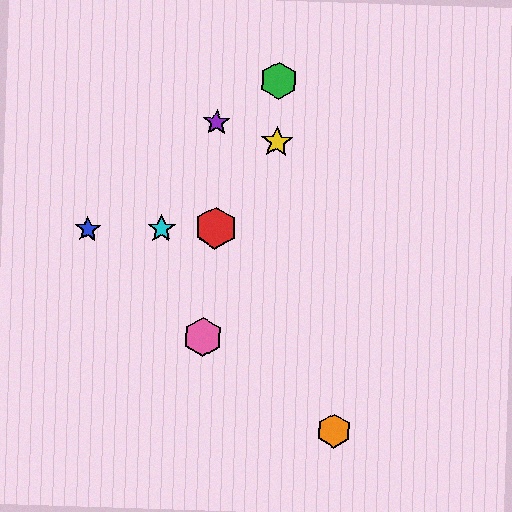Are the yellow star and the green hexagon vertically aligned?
Yes, both are at x≈277.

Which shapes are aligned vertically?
The green hexagon, the yellow star are aligned vertically.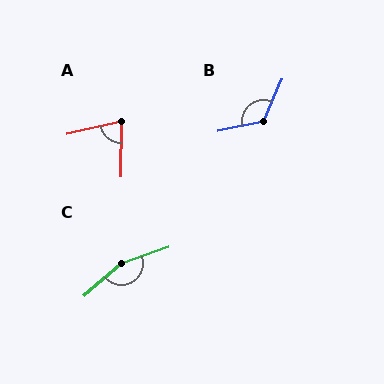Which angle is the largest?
C, at approximately 158 degrees.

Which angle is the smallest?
A, at approximately 77 degrees.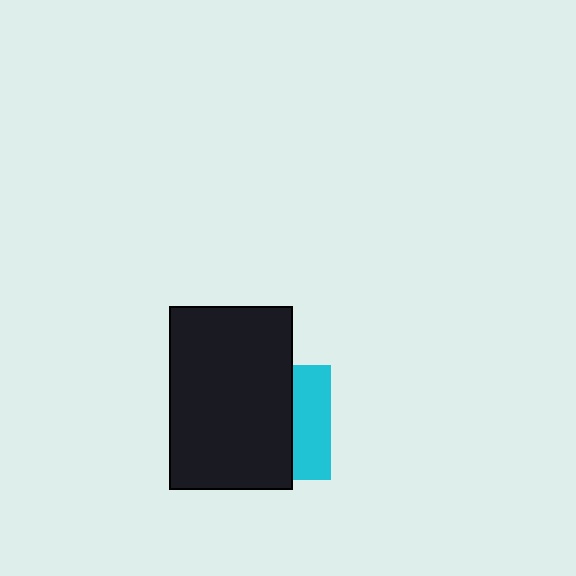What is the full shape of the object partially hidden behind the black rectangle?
The partially hidden object is a cyan square.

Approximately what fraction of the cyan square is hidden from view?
Roughly 67% of the cyan square is hidden behind the black rectangle.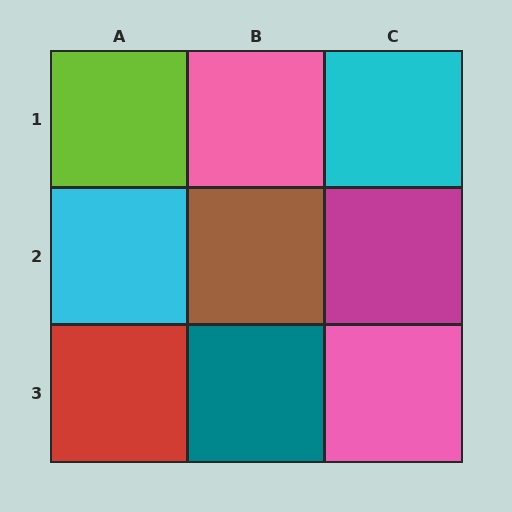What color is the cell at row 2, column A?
Cyan.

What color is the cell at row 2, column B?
Brown.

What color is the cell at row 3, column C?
Pink.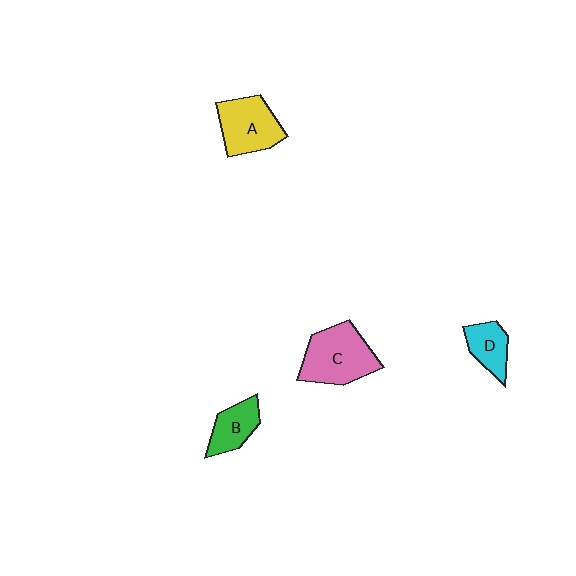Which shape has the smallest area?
Shape D (cyan).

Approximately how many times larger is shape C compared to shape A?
Approximately 1.2 times.